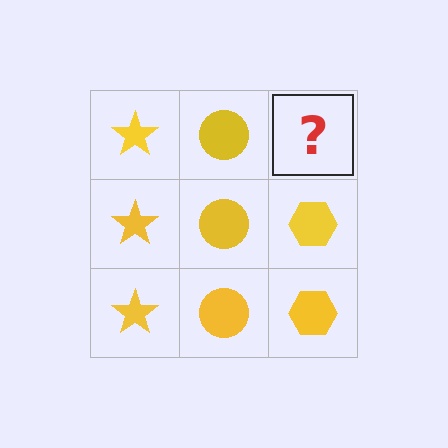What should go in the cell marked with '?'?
The missing cell should contain a yellow hexagon.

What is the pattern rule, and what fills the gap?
The rule is that each column has a consistent shape. The gap should be filled with a yellow hexagon.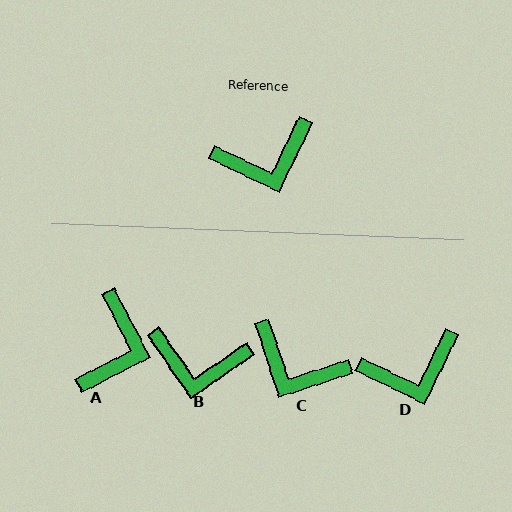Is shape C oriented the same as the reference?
No, it is off by about 46 degrees.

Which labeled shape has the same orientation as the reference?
D.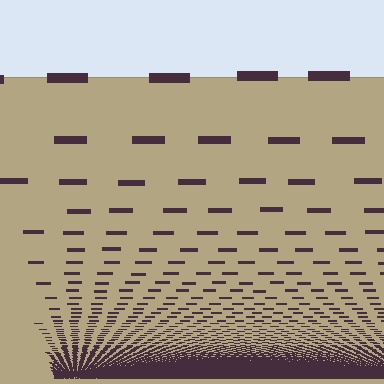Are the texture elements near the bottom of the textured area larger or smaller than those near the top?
Smaller. The gradient is inverted — elements near the bottom are smaller and denser.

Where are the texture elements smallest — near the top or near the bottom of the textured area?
Near the bottom.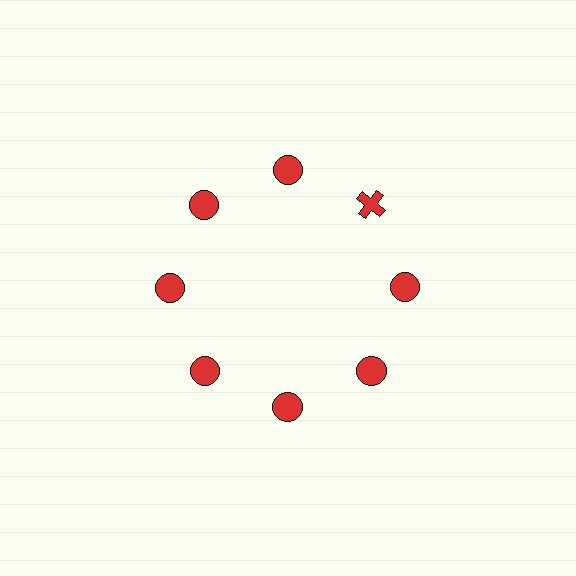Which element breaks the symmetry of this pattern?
The red cross at roughly the 2 o'clock position breaks the symmetry. All other shapes are red circles.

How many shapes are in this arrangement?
There are 8 shapes arranged in a ring pattern.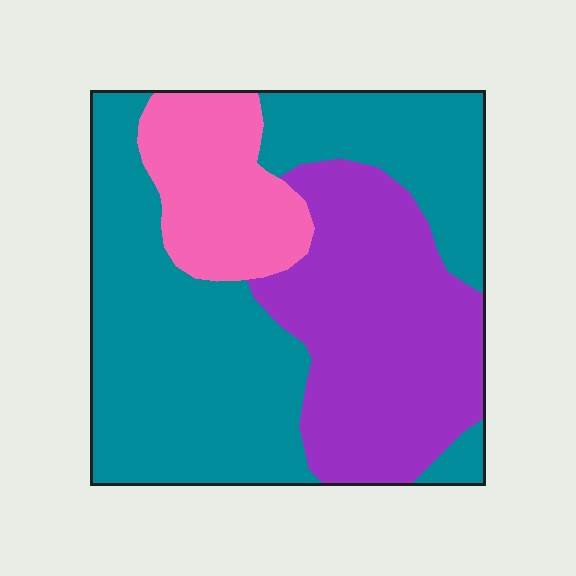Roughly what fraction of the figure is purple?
Purple takes up about one third (1/3) of the figure.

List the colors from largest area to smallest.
From largest to smallest: teal, purple, pink.